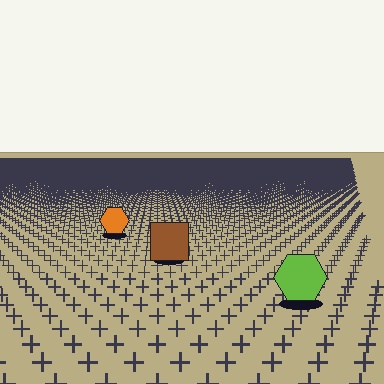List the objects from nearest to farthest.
From nearest to farthest: the lime hexagon, the brown square, the orange hexagon.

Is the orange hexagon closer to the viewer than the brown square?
No. The brown square is closer — you can tell from the texture gradient: the ground texture is coarser near it.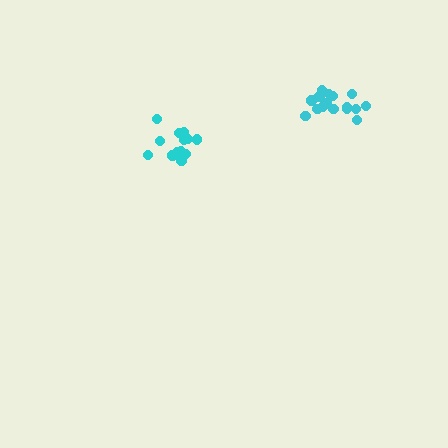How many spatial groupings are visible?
There are 2 spatial groupings.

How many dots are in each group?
Group 1: 16 dots, Group 2: 15 dots (31 total).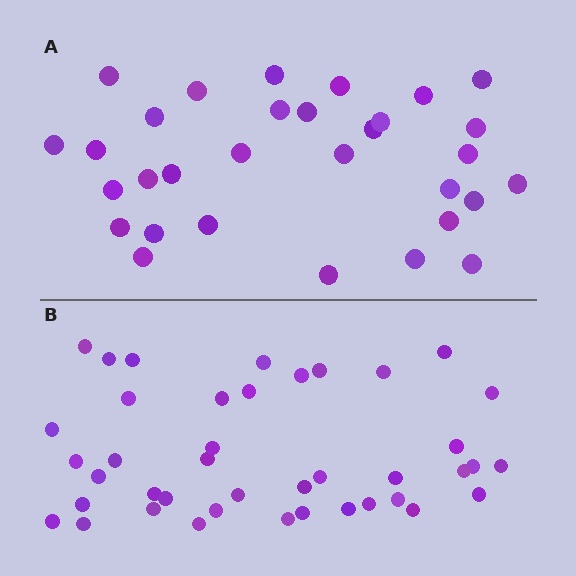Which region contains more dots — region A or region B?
Region B (the bottom region) has more dots.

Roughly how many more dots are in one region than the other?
Region B has roughly 10 or so more dots than region A.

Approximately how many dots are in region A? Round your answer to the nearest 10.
About 30 dots. (The exact count is 31, which rounds to 30.)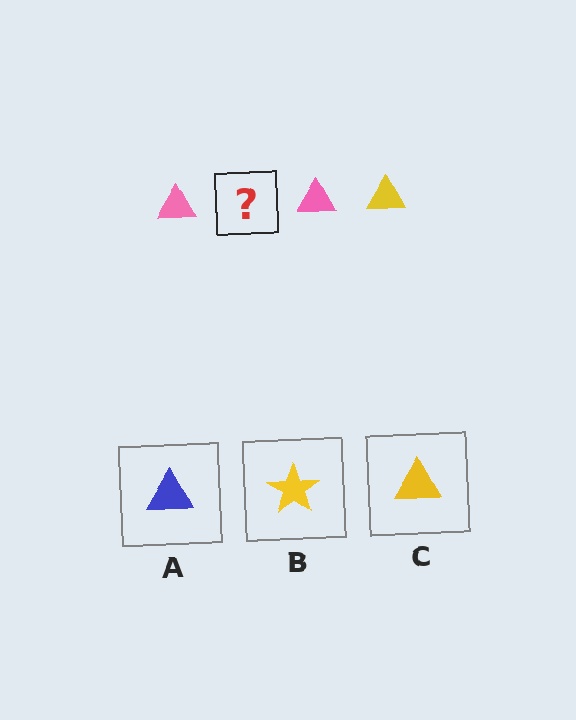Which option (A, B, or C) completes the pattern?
C.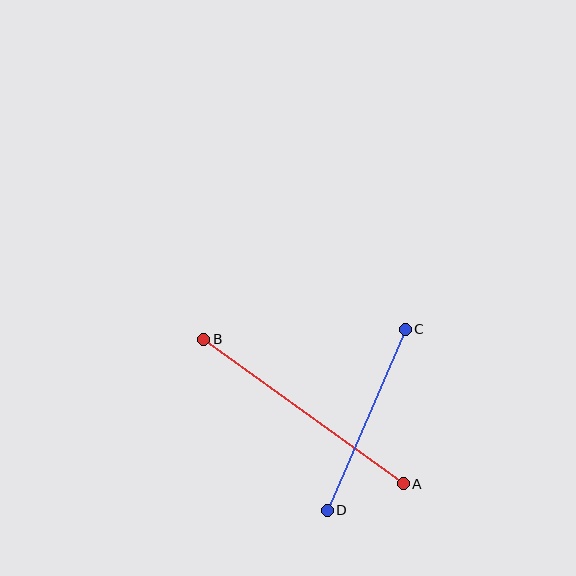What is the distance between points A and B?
The distance is approximately 246 pixels.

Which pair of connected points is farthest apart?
Points A and B are farthest apart.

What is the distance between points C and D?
The distance is approximately 197 pixels.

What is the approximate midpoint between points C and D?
The midpoint is at approximately (366, 420) pixels.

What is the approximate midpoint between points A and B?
The midpoint is at approximately (304, 411) pixels.